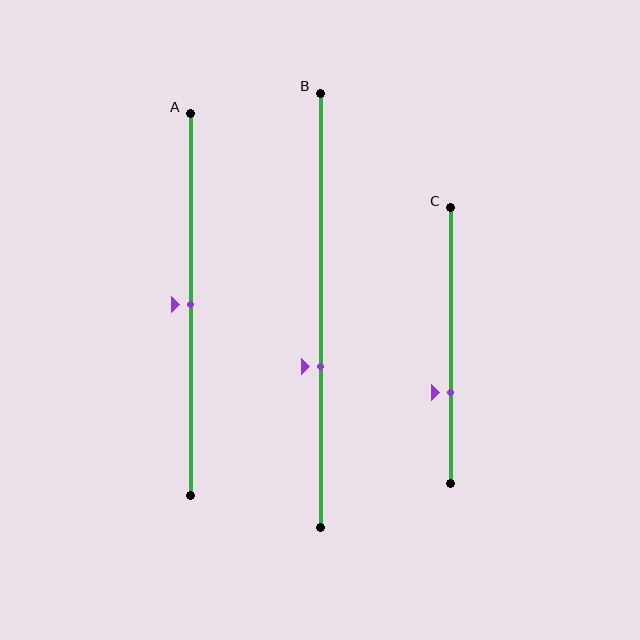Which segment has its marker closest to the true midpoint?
Segment A has its marker closest to the true midpoint.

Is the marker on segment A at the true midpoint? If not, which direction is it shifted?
Yes, the marker on segment A is at the true midpoint.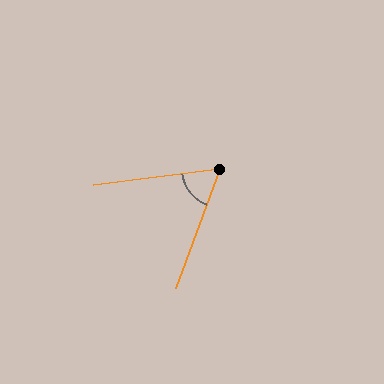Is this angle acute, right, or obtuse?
It is acute.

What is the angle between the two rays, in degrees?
Approximately 62 degrees.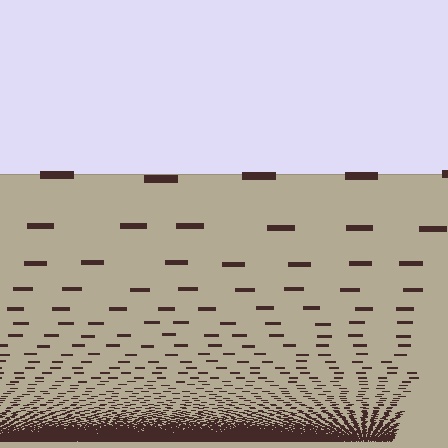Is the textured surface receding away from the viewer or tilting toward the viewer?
The surface appears to tilt toward the viewer. Texture elements get larger and sparser toward the top.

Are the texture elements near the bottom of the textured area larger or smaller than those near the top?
Smaller. The gradient is inverted — elements near the bottom are smaller and denser.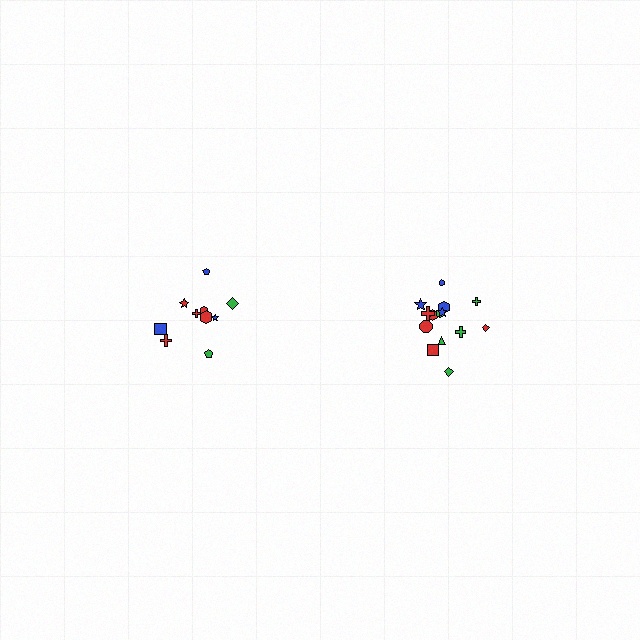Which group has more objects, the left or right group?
The right group.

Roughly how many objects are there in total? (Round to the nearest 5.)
Roughly 25 objects in total.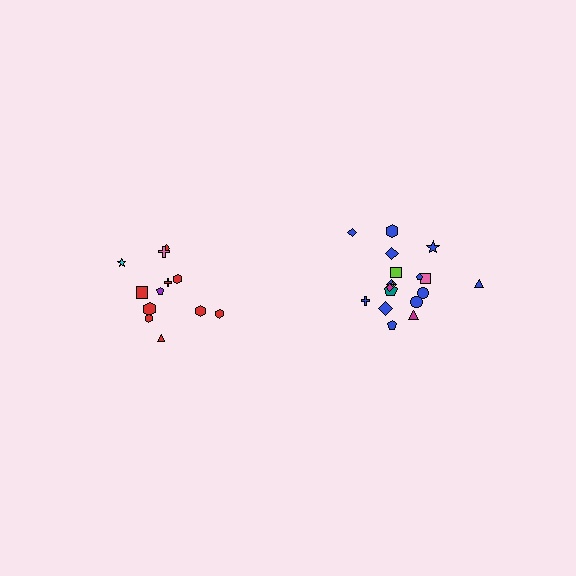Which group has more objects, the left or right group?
The right group.